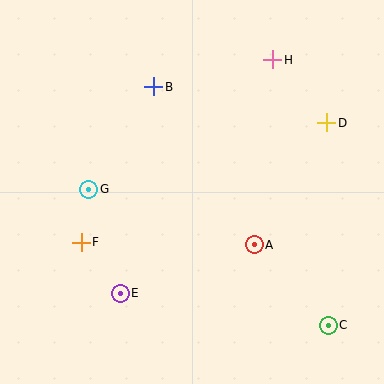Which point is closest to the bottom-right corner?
Point C is closest to the bottom-right corner.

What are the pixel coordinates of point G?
Point G is at (89, 189).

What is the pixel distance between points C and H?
The distance between C and H is 271 pixels.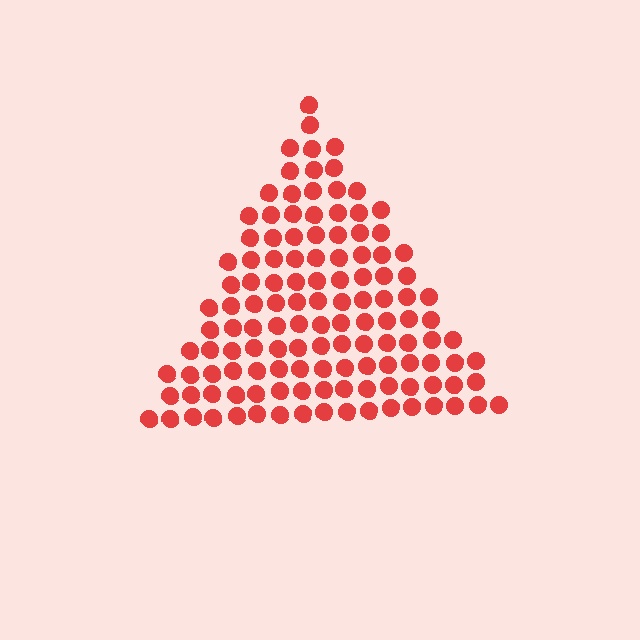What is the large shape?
The large shape is a triangle.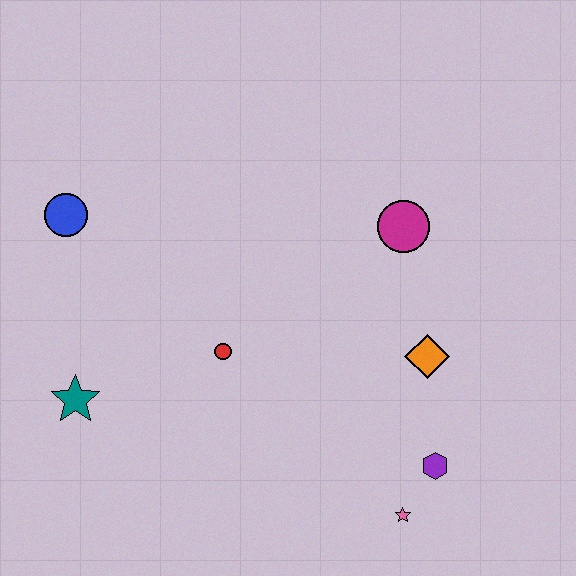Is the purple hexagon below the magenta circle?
Yes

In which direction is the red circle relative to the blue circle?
The red circle is to the right of the blue circle.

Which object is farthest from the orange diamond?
The blue circle is farthest from the orange diamond.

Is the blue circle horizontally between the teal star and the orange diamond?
No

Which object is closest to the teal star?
The red circle is closest to the teal star.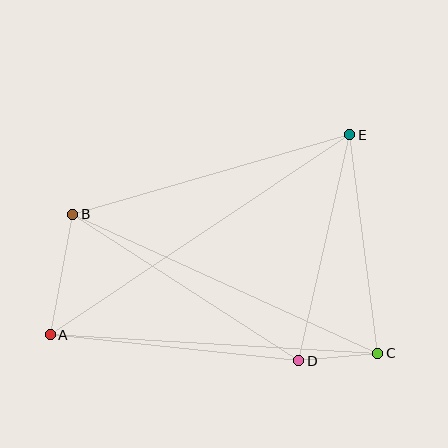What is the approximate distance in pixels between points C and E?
The distance between C and E is approximately 220 pixels.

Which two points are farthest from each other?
Points A and E are farthest from each other.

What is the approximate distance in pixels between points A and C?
The distance between A and C is approximately 328 pixels.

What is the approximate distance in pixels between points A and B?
The distance between A and B is approximately 123 pixels.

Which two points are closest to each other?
Points C and D are closest to each other.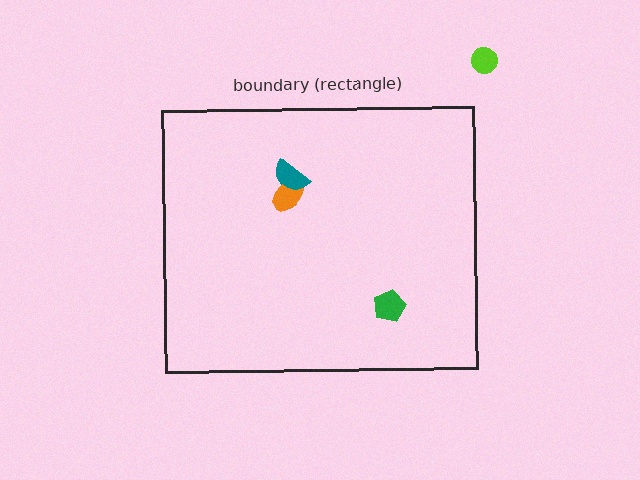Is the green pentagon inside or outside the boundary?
Inside.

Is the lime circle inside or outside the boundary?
Outside.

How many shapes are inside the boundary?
3 inside, 1 outside.